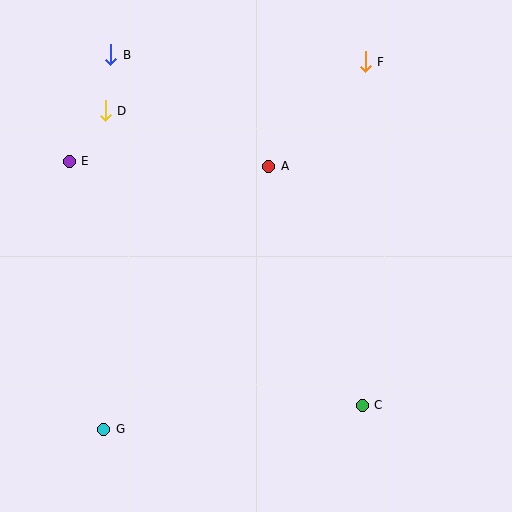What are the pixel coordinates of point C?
Point C is at (362, 405).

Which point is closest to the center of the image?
Point A at (269, 166) is closest to the center.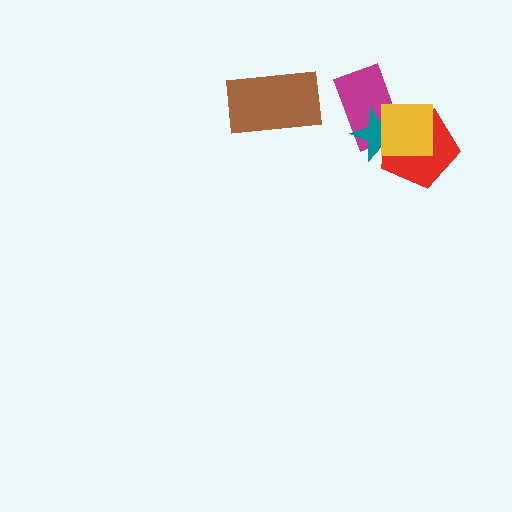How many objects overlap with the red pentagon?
3 objects overlap with the red pentagon.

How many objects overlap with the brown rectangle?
0 objects overlap with the brown rectangle.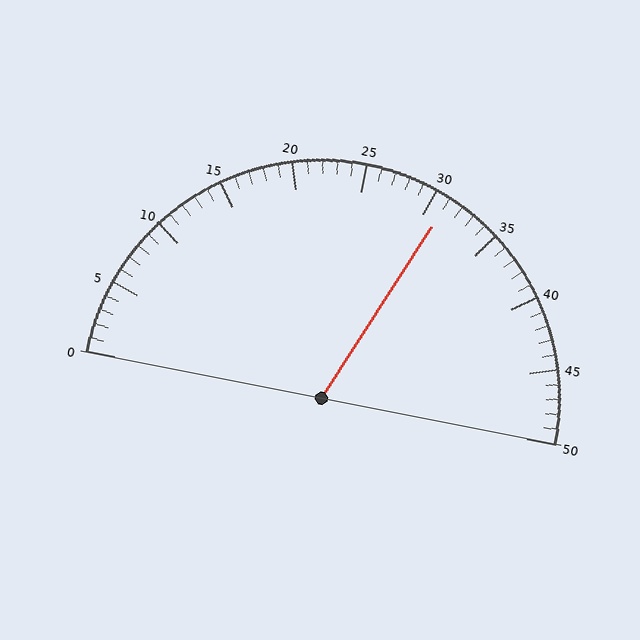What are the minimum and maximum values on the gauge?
The gauge ranges from 0 to 50.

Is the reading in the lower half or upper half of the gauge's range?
The reading is in the upper half of the range (0 to 50).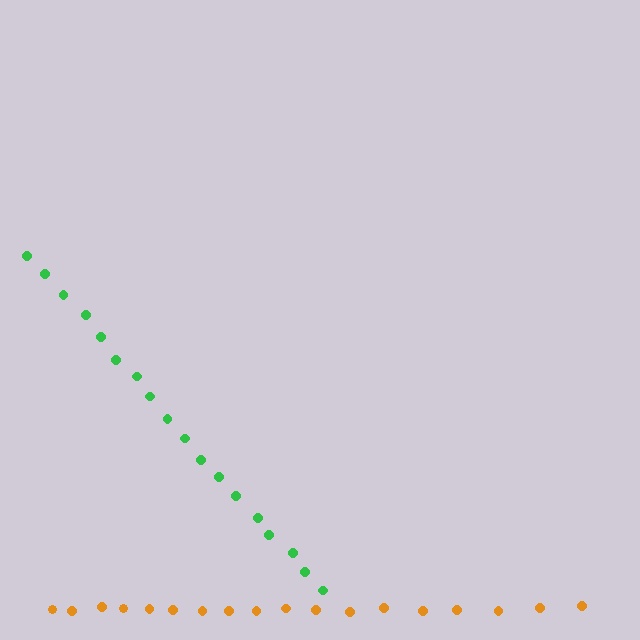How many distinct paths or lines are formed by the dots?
There are 2 distinct paths.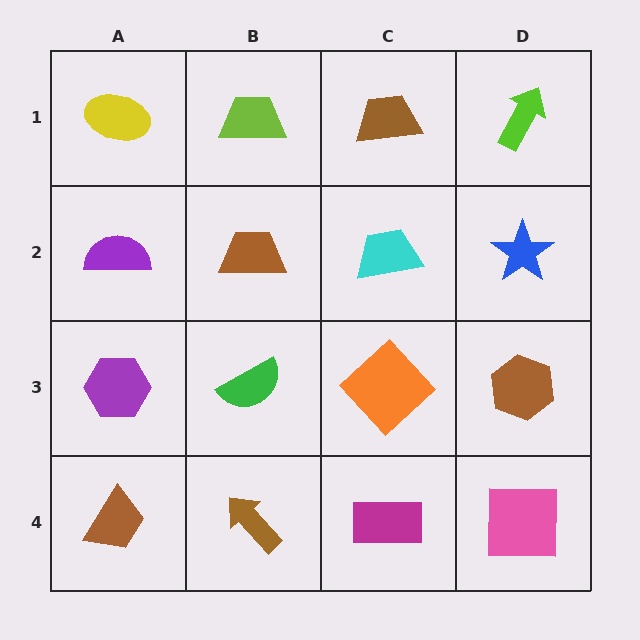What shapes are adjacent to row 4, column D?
A brown hexagon (row 3, column D), a magenta rectangle (row 4, column C).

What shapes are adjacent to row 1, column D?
A blue star (row 2, column D), a brown trapezoid (row 1, column C).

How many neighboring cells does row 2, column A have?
3.